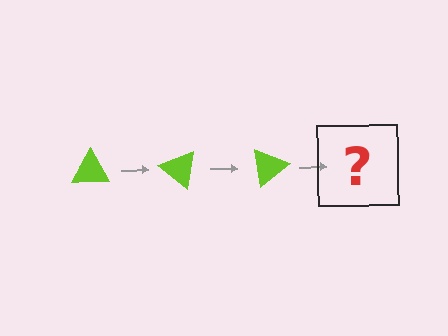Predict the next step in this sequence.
The next step is a lime triangle rotated 120 degrees.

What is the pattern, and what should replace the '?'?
The pattern is that the triangle rotates 40 degrees each step. The '?' should be a lime triangle rotated 120 degrees.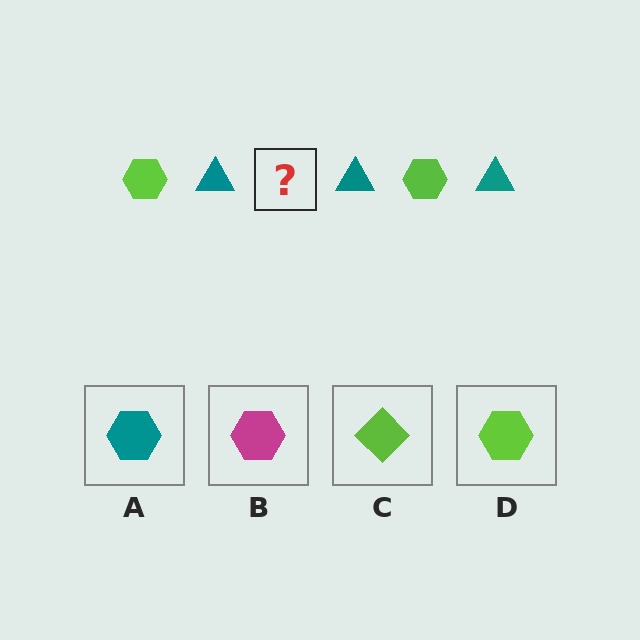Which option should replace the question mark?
Option D.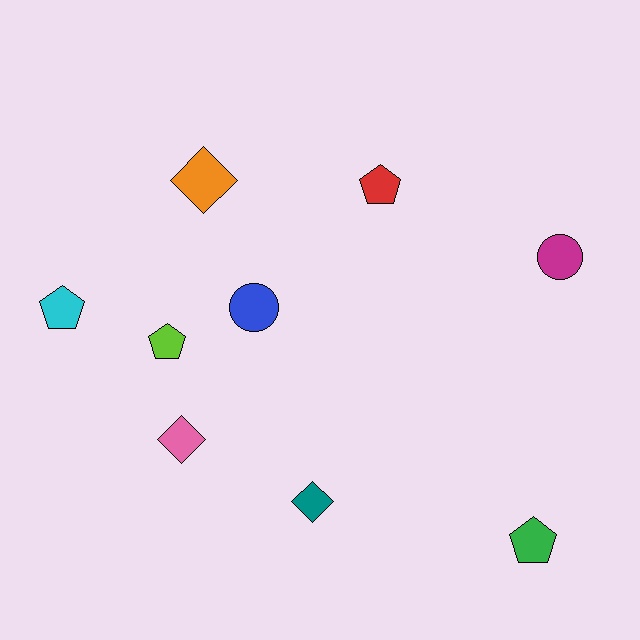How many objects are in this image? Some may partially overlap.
There are 9 objects.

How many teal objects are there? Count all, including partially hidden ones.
There is 1 teal object.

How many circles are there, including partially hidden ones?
There are 2 circles.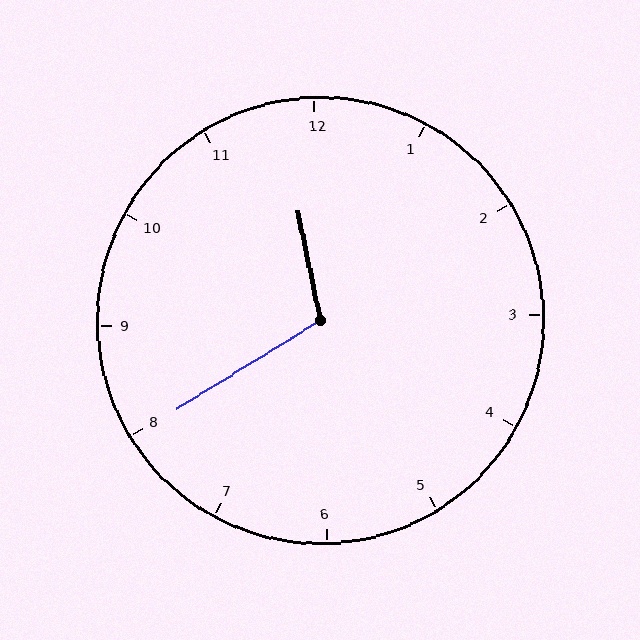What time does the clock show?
11:40.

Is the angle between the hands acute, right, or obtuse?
It is obtuse.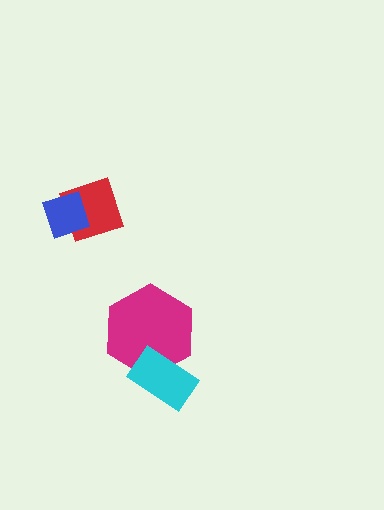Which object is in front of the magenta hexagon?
The cyan rectangle is in front of the magenta hexagon.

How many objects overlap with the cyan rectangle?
1 object overlaps with the cyan rectangle.